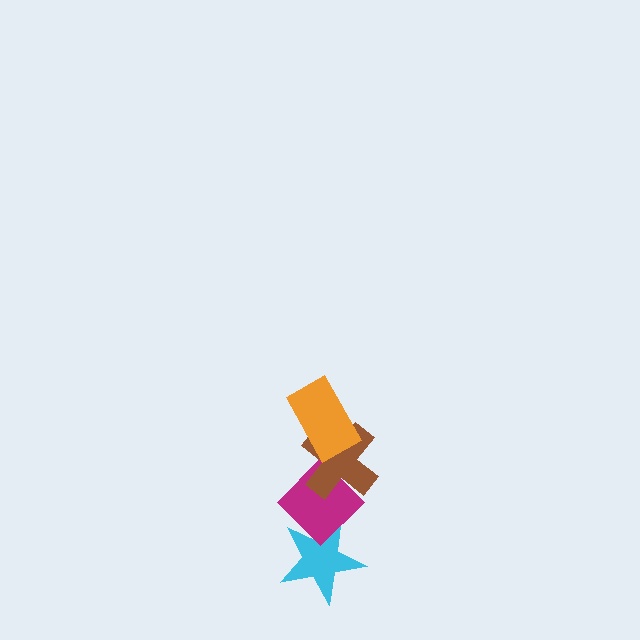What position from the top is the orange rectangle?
The orange rectangle is 1st from the top.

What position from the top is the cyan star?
The cyan star is 4th from the top.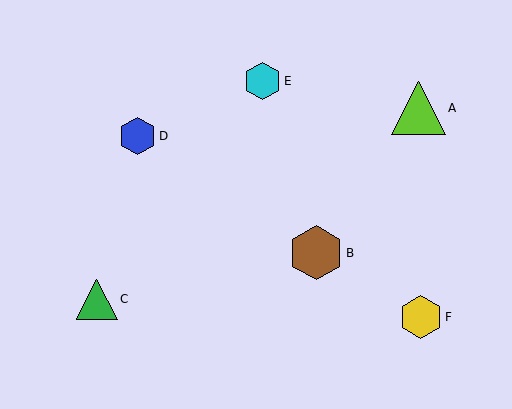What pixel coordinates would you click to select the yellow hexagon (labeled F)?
Click at (421, 317) to select the yellow hexagon F.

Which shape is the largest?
The brown hexagon (labeled B) is the largest.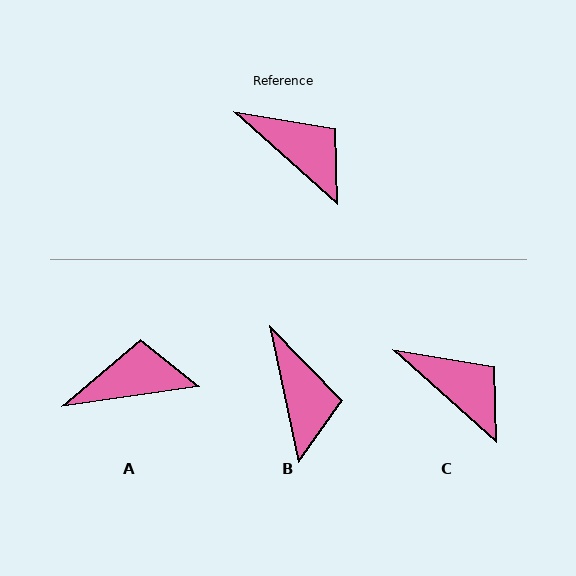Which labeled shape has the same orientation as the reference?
C.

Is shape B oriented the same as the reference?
No, it is off by about 36 degrees.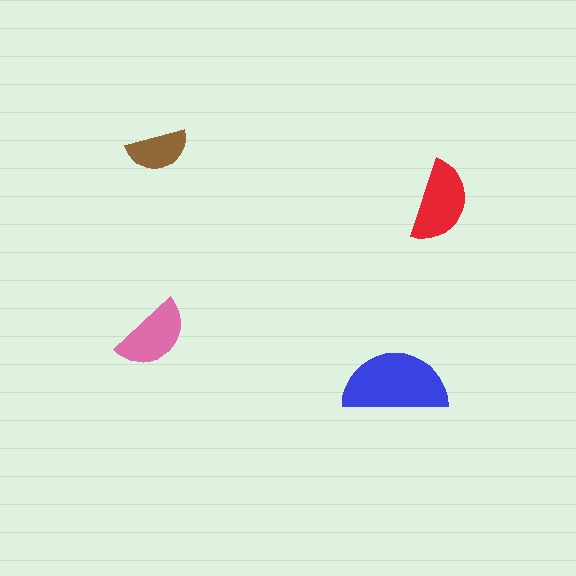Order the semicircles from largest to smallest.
the blue one, the red one, the pink one, the brown one.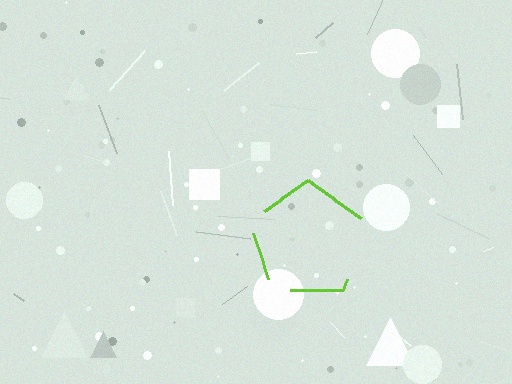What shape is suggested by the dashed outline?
The dashed outline suggests a pentagon.